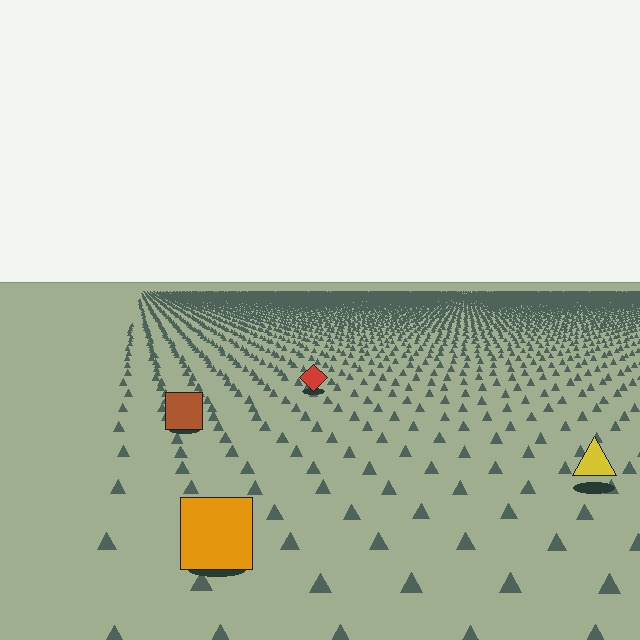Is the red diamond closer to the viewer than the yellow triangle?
No. The yellow triangle is closer — you can tell from the texture gradient: the ground texture is coarser near it.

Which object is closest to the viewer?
The orange square is closest. The texture marks near it are larger and more spread out.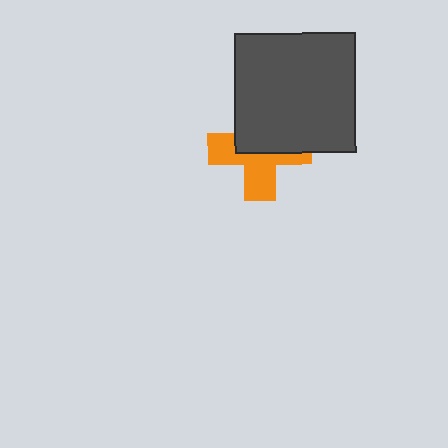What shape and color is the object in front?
The object in front is a dark gray square.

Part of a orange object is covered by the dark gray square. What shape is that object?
It is a cross.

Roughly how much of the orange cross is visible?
About half of it is visible (roughly 53%).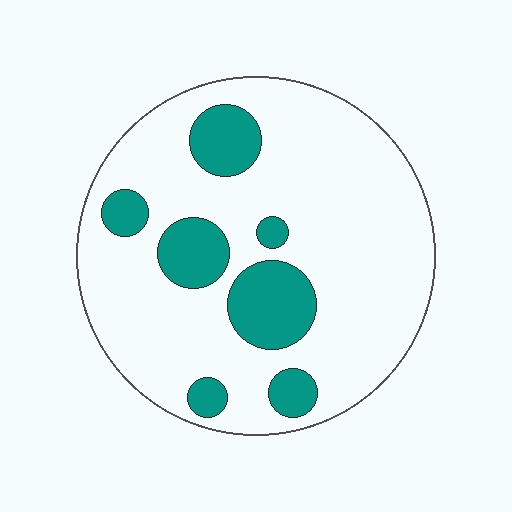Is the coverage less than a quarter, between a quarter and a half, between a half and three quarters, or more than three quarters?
Less than a quarter.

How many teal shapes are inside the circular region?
7.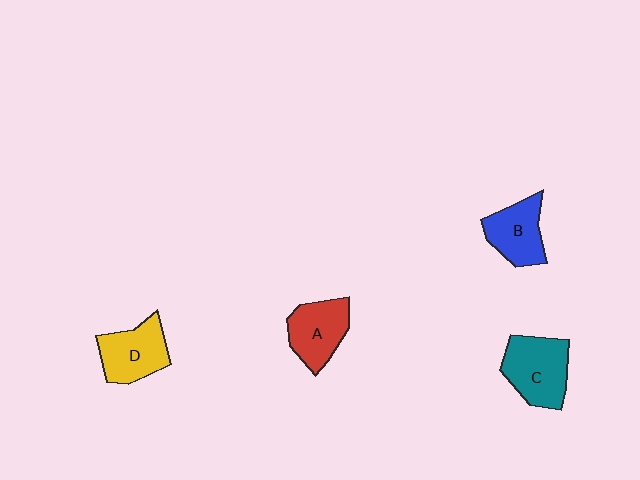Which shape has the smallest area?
Shape B (blue).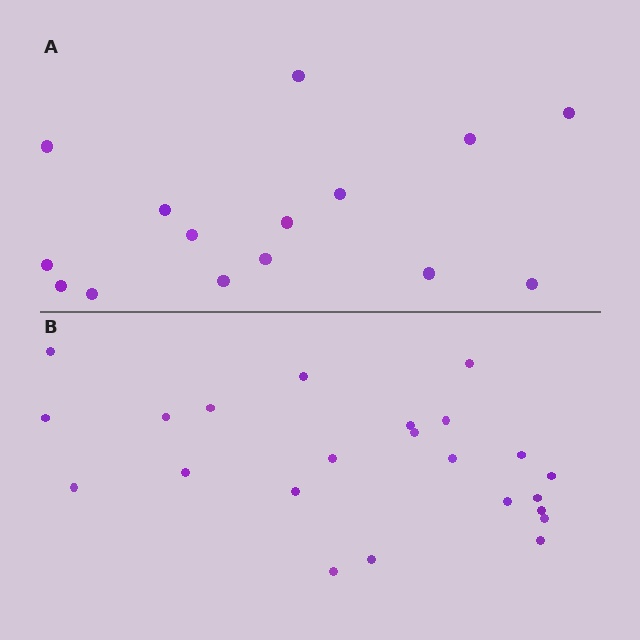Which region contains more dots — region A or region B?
Region B (the bottom region) has more dots.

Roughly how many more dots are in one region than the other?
Region B has roughly 8 or so more dots than region A.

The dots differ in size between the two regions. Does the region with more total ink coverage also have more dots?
No. Region A has more total ink coverage because its dots are larger, but region B actually contains more individual dots. Total area can be misleading — the number of items is what matters here.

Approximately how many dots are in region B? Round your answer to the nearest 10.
About 20 dots. (The exact count is 23, which rounds to 20.)